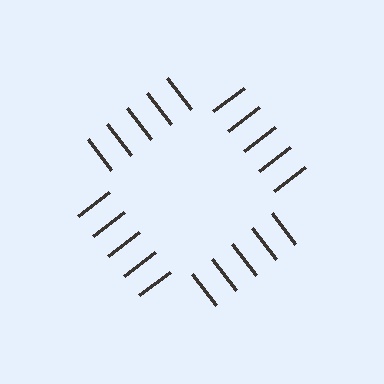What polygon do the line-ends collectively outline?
An illusory square — the line segments terminate on its edges but no continuous stroke is drawn.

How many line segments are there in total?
20 — 5 along each of the 4 edges.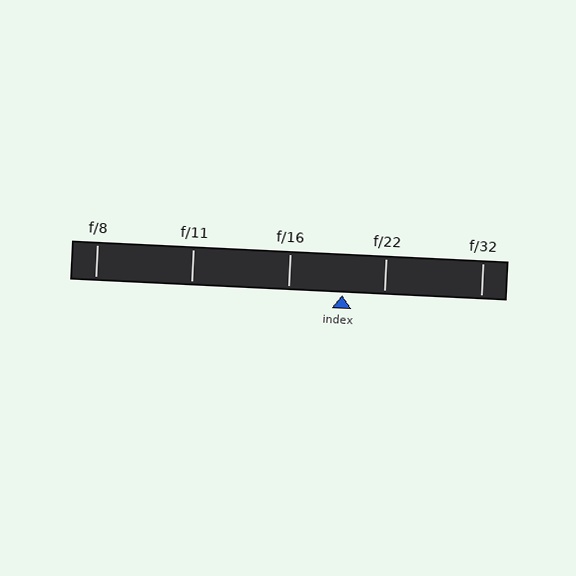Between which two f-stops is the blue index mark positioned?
The index mark is between f/16 and f/22.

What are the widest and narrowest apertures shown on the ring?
The widest aperture shown is f/8 and the narrowest is f/32.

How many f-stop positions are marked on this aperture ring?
There are 5 f-stop positions marked.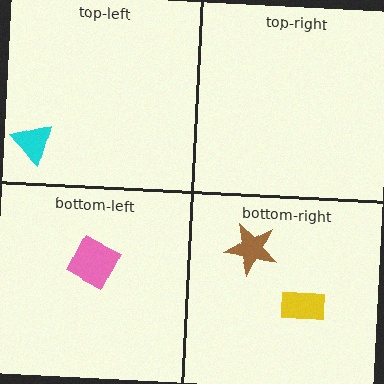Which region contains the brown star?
The bottom-right region.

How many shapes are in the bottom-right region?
2.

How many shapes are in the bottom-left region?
1.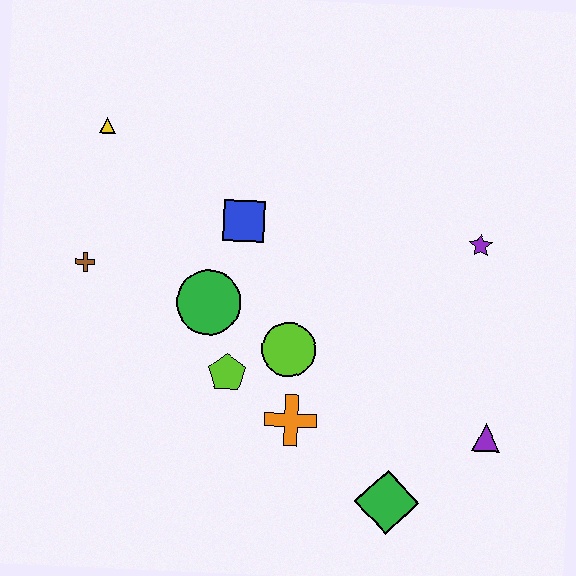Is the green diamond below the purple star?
Yes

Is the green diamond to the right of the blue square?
Yes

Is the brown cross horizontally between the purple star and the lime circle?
No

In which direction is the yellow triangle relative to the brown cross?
The yellow triangle is above the brown cross.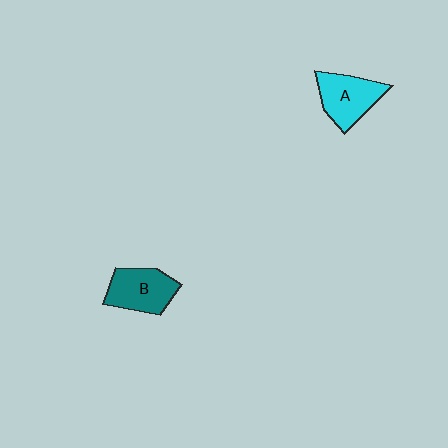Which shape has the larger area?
Shape B (teal).